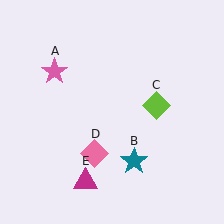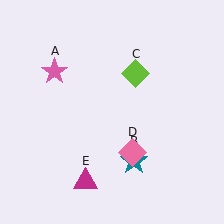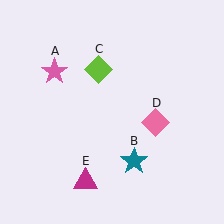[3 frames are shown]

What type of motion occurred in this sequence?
The lime diamond (object C), pink diamond (object D) rotated counterclockwise around the center of the scene.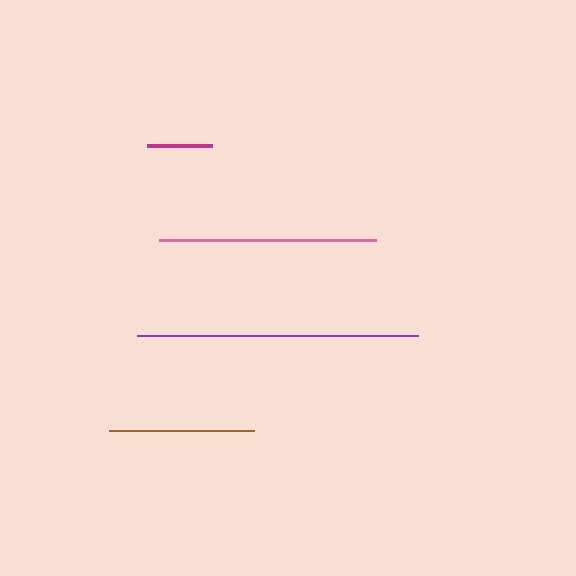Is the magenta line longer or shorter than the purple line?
The purple line is longer than the magenta line.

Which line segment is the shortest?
The magenta line is the shortest at approximately 65 pixels.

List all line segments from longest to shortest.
From longest to shortest: purple, pink, brown, magenta.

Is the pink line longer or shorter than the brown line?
The pink line is longer than the brown line.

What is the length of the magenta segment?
The magenta segment is approximately 65 pixels long.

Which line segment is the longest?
The purple line is the longest at approximately 281 pixels.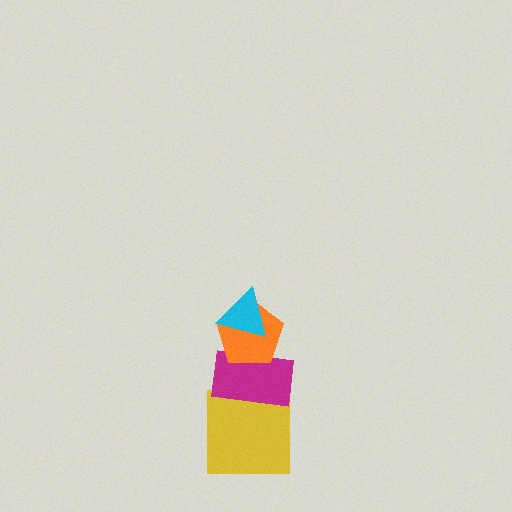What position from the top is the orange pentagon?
The orange pentagon is 2nd from the top.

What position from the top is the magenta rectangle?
The magenta rectangle is 3rd from the top.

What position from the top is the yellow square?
The yellow square is 4th from the top.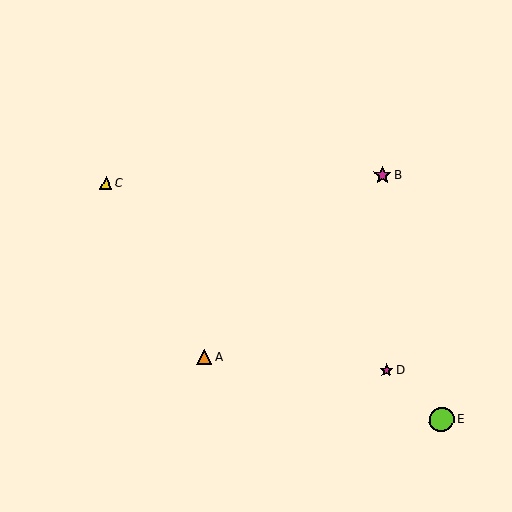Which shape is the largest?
The lime circle (labeled E) is the largest.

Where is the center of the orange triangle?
The center of the orange triangle is at (204, 357).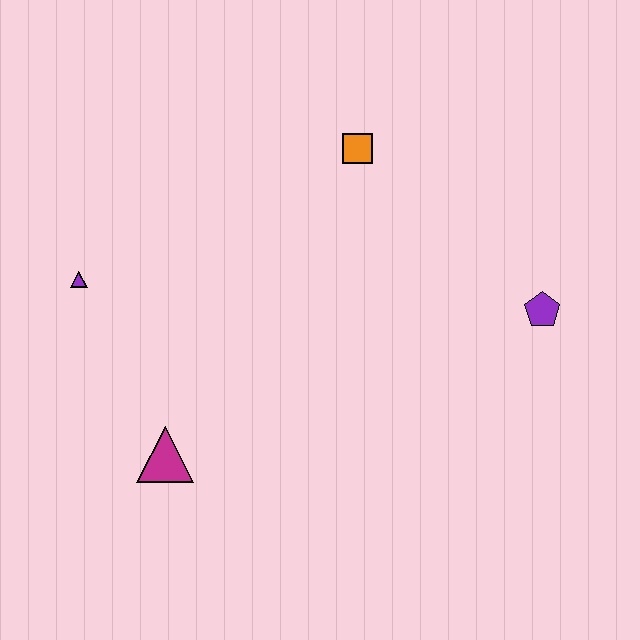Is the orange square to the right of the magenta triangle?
Yes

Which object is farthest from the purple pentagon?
The purple triangle is farthest from the purple pentagon.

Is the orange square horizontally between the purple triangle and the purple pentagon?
Yes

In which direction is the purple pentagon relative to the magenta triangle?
The purple pentagon is to the right of the magenta triangle.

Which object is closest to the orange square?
The purple pentagon is closest to the orange square.